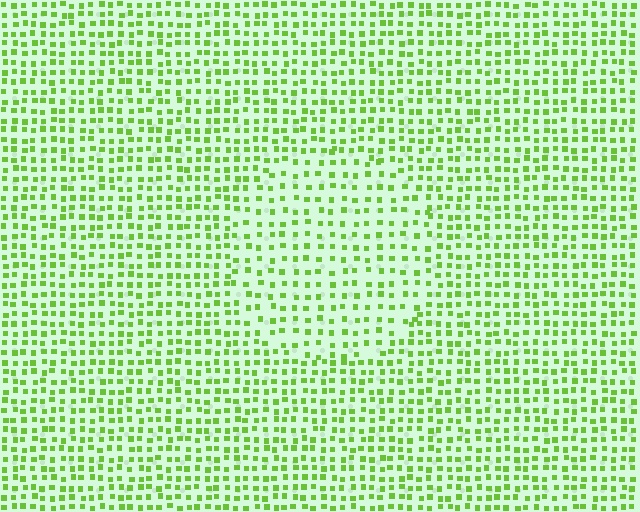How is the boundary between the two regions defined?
The boundary is defined by a change in element density (approximately 1.6x ratio). All elements are the same color, size, and shape.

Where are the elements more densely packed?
The elements are more densely packed outside the circle boundary.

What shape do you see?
I see a circle.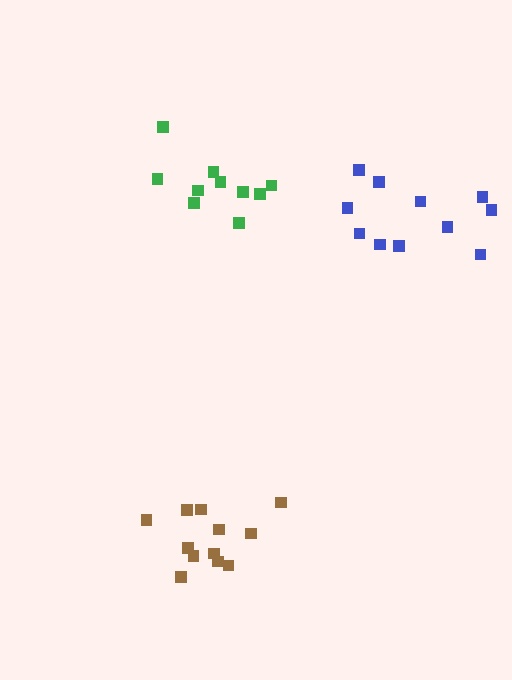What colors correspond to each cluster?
The clusters are colored: brown, green, blue.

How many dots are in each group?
Group 1: 12 dots, Group 2: 10 dots, Group 3: 11 dots (33 total).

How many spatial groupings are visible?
There are 3 spatial groupings.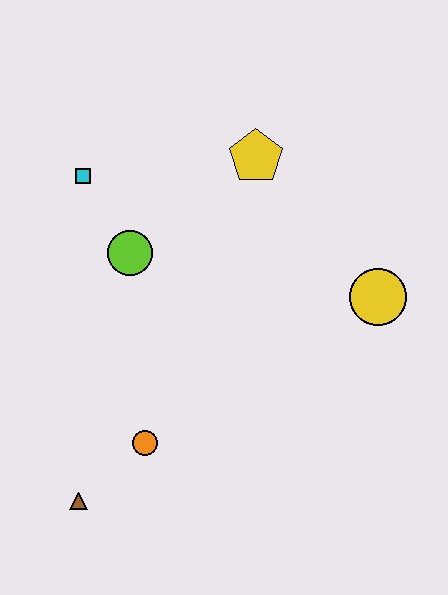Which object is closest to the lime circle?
The cyan square is closest to the lime circle.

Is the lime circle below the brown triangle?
No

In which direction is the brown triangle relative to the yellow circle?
The brown triangle is to the left of the yellow circle.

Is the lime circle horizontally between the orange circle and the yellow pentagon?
No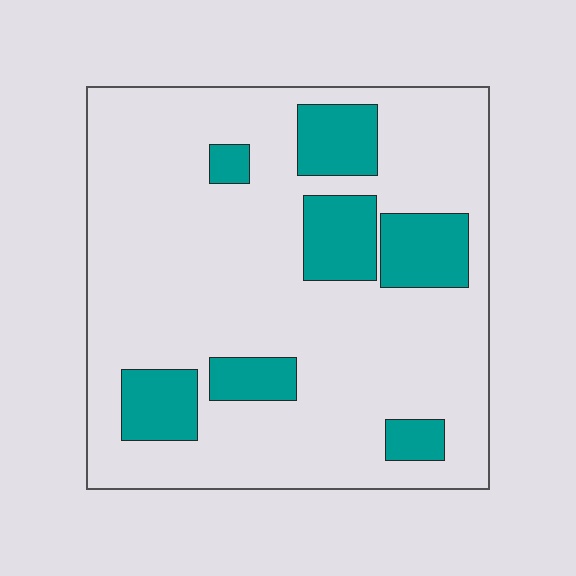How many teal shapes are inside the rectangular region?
7.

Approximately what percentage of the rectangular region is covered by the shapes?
Approximately 20%.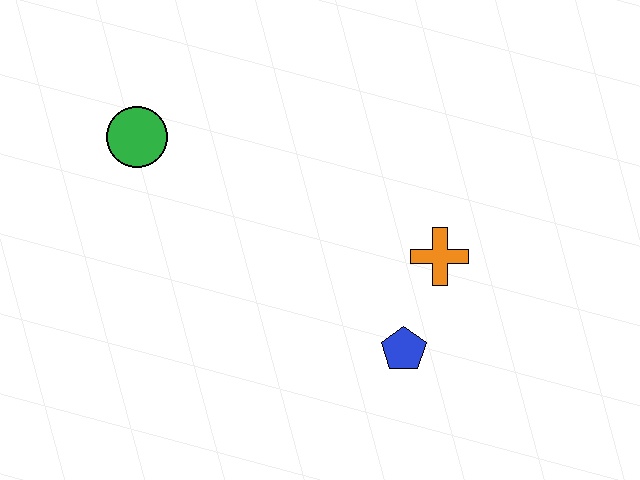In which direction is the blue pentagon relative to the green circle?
The blue pentagon is to the right of the green circle.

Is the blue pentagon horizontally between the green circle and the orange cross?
Yes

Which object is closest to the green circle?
The orange cross is closest to the green circle.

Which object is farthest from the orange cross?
The green circle is farthest from the orange cross.